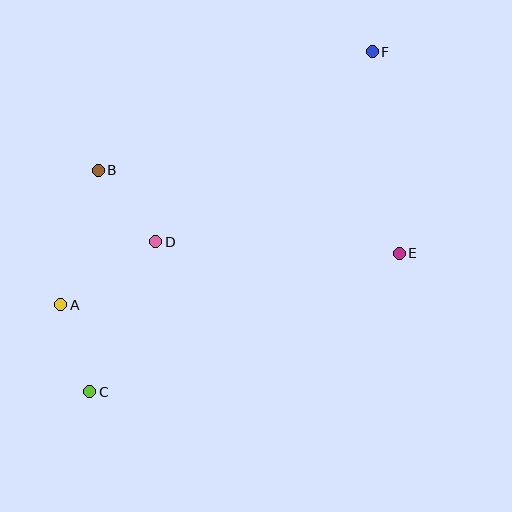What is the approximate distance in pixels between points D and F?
The distance between D and F is approximately 288 pixels.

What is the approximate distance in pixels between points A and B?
The distance between A and B is approximately 140 pixels.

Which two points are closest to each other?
Points A and C are closest to each other.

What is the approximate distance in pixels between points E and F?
The distance between E and F is approximately 203 pixels.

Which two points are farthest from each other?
Points C and F are farthest from each other.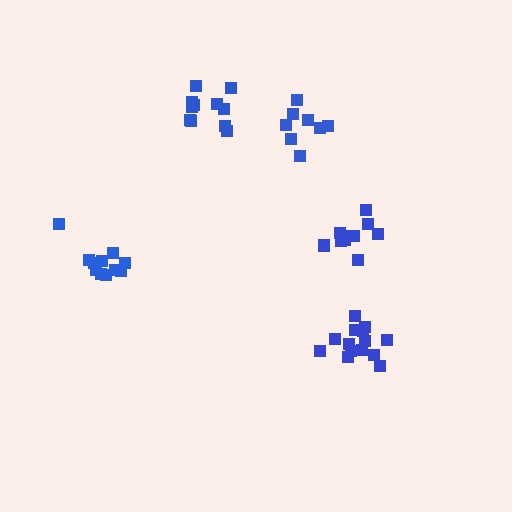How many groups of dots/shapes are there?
There are 5 groups.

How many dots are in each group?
Group 1: 8 dots, Group 2: 10 dots, Group 3: 11 dots, Group 4: 14 dots, Group 5: 11 dots (54 total).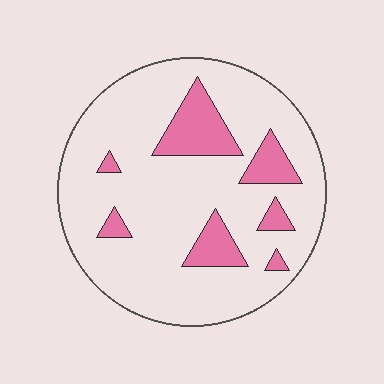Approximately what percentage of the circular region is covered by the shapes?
Approximately 15%.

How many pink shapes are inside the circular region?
7.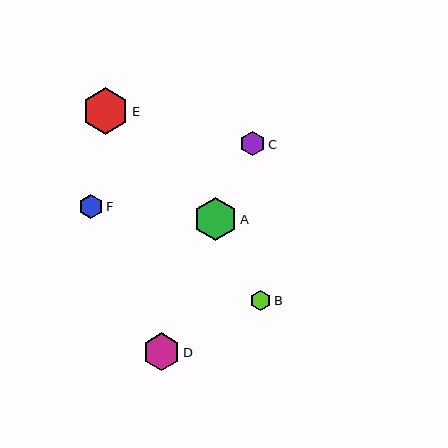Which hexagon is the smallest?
Hexagon B is the smallest with a size of approximately 20 pixels.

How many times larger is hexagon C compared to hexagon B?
Hexagon C is approximately 1.2 times the size of hexagon B.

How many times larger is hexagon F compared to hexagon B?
Hexagon F is approximately 1.2 times the size of hexagon B.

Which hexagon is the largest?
Hexagon E is the largest with a size of approximately 47 pixels.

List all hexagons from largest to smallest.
From largest to smallest: E, A, D, C, F, B.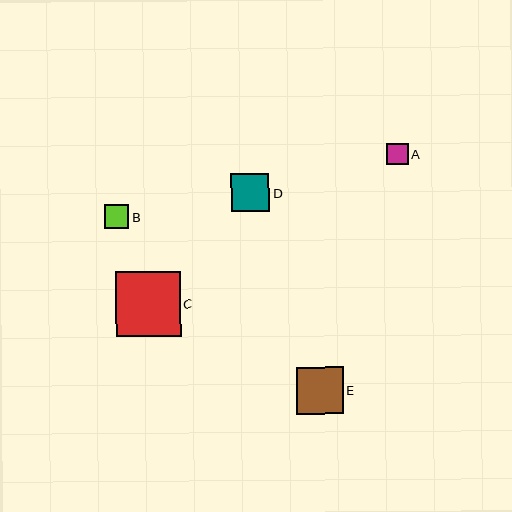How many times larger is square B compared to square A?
Square B is approximately 1.1 times the size of square A.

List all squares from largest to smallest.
From largest to smallest: C, E, D, B, A.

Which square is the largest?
Square C is the largest with a size of approximately 65 pixels.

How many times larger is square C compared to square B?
Square C is approximately 2.7 times the size of square B.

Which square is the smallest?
Square A is the smallest with a size of approximately 21 pixels.